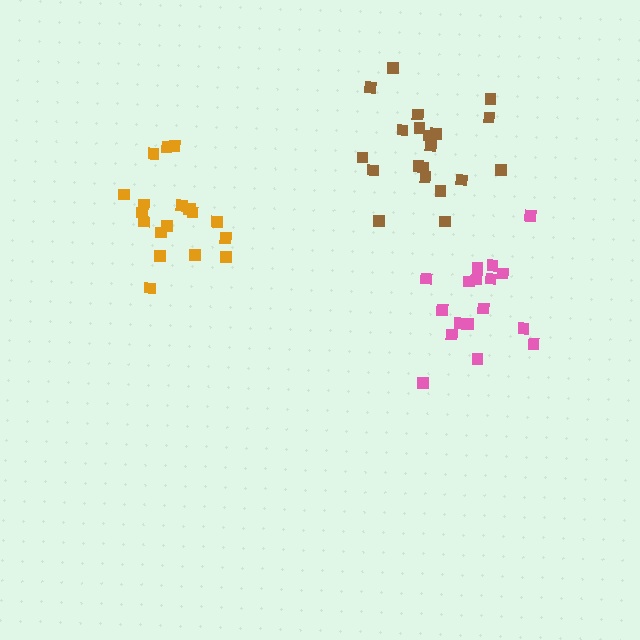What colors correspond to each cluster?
The clusters are colored: pink, brown, orange.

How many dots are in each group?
Group 1: 17 dots, Group 2: 20 dots, Group 3: 18 dots (55 total).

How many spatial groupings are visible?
There are 3 spatial groupings.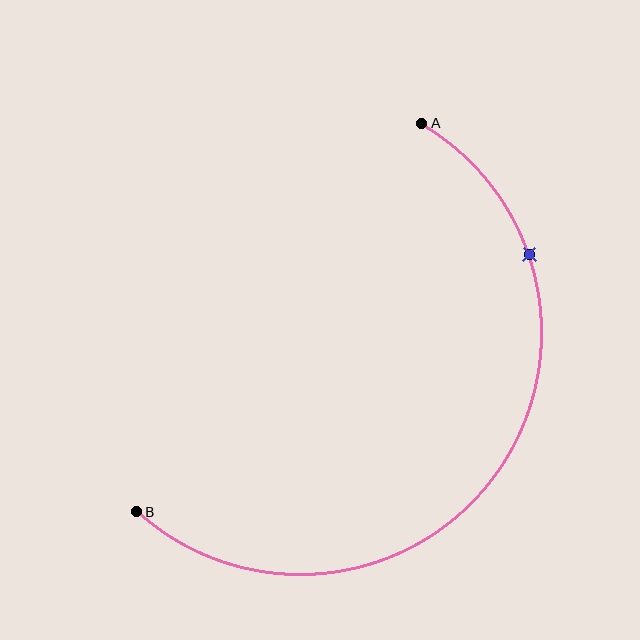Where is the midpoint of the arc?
The arc midpoint is the point on the curve farthest from the straight line joining A and B. It sits below and to the right of that line.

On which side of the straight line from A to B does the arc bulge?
The arc bulges below and to the right of the straight line connecting A and B.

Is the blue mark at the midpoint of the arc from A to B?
No. The blue mark lies on the arc but is closer to endpoint A. The arc midpoint would be at the point on the curve equidistant along the arc from both A and B.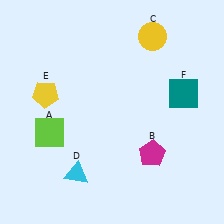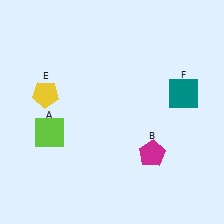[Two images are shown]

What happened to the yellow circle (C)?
The yellow circle (C) was removed in Image 2. It was in the top-right area of Image 1.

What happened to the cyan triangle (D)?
The cyan triangle (D) was removed in Image 2. It was in the bottom-left area of Image 1.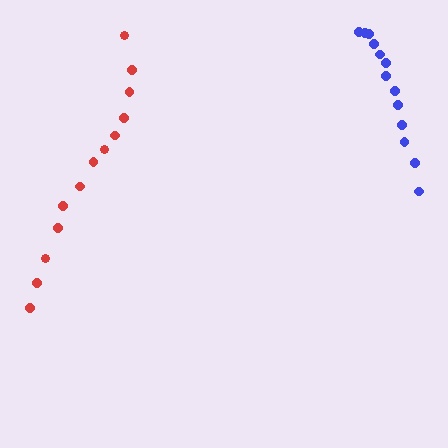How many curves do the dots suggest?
There are 2 distinct paths.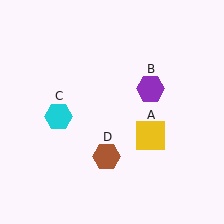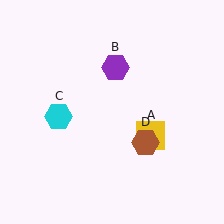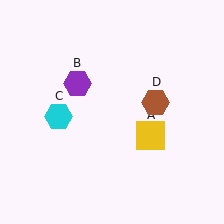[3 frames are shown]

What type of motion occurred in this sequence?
The purple hexagon (object B), brown hexagon (object D) rotated counterclockwise around the center of the scene.